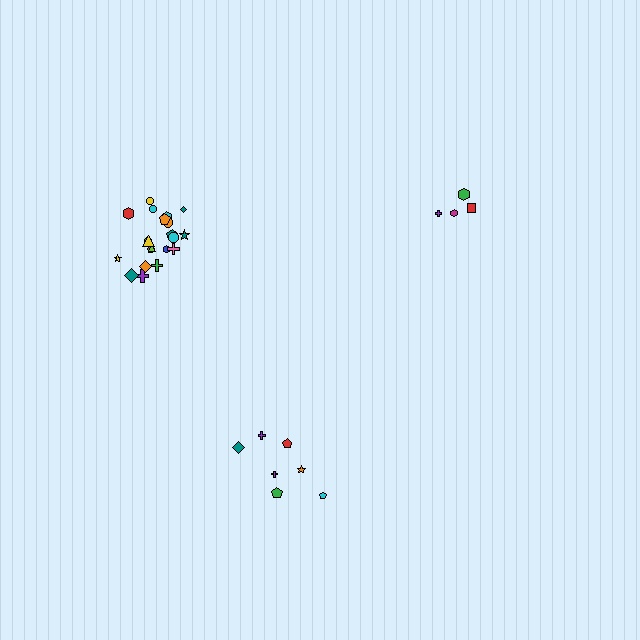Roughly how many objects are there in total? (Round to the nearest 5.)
Roughly 35 objects in total.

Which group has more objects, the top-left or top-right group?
The top-left group.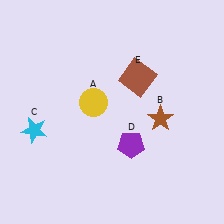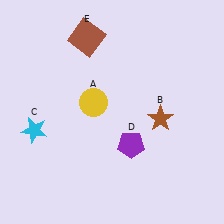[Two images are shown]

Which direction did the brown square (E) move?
The brown square (E) moved left.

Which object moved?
The brown square (E) moved left.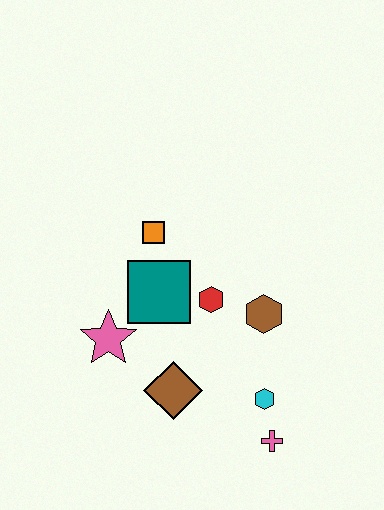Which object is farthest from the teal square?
The pink cross is farthest from the teal square.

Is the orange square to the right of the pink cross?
No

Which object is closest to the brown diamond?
The pink star is closest to the brown diamond.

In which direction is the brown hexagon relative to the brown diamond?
The brown hexagon is to the right of the brown diamond.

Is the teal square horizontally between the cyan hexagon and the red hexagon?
No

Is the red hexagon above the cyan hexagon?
Yes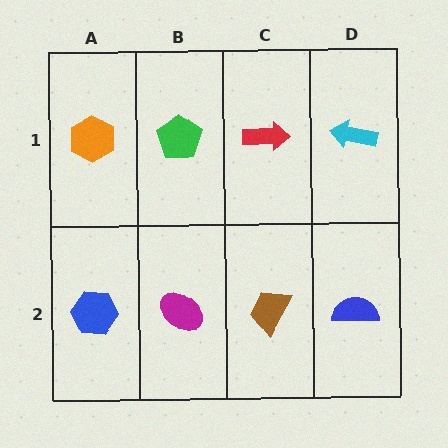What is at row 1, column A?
An orange hexagon.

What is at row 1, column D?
A cyan arrow.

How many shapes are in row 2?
4 shapes.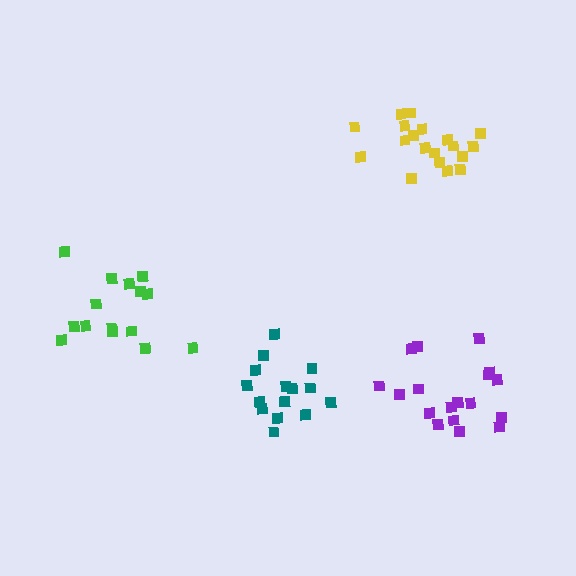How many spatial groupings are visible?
There are 4 spatial groupings.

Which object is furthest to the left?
The green cluster is leftmost.